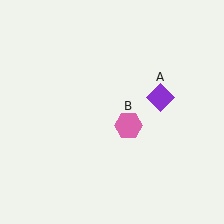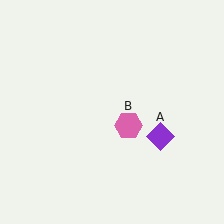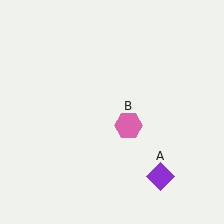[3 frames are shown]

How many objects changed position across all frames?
1 object changed position: purple diamond (object A).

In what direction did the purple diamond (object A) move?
The purple diamond (object A) moved down.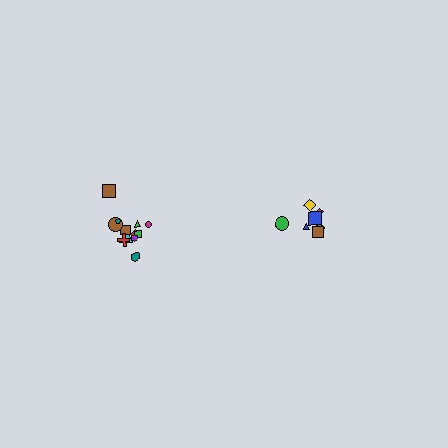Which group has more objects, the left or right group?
The left group.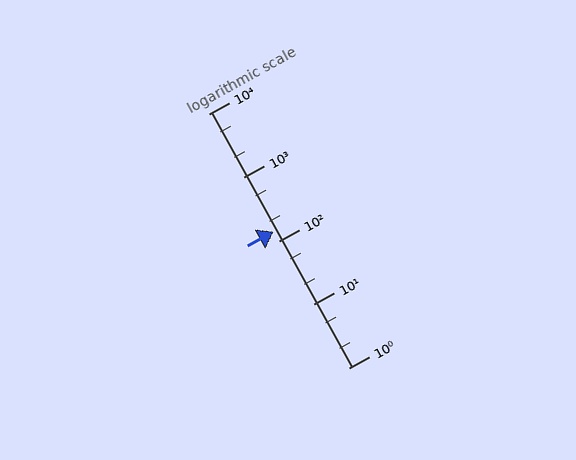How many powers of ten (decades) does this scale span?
The scale spans 4 decades, from 1 to 10000.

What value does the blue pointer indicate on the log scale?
The pointer indicates approximately 140.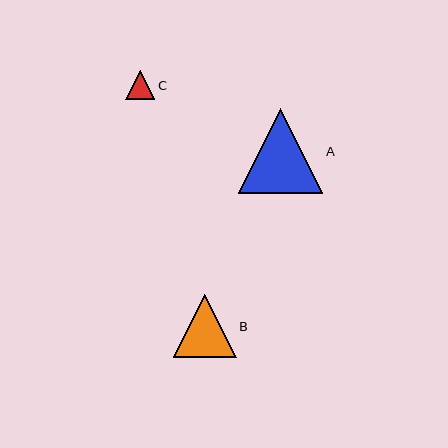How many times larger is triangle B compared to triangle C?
Triangle B is approximately 2.2 times the size of triangle C.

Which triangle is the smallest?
Triangle C is the smallest with a size of approximately 29 pixels.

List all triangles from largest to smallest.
From largest to smallest: A, B, C.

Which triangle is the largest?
Triangle A is the largest with a size of approximately 85 pixels.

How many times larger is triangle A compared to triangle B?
Triangle A is approximately 1.3 times the size of triangle B.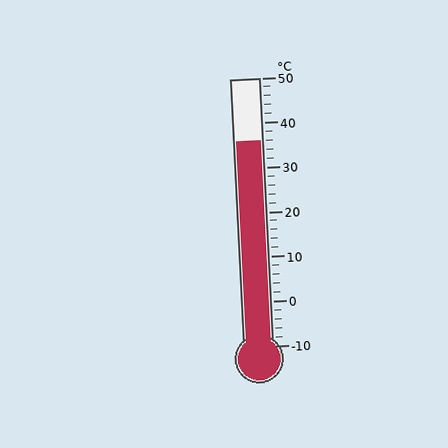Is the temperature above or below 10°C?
The temperature is above 10°C.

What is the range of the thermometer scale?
The thermometer scale ranges from -10°C to 50°C.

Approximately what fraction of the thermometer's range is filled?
The thermometer is filled to approximately 75% of its range.